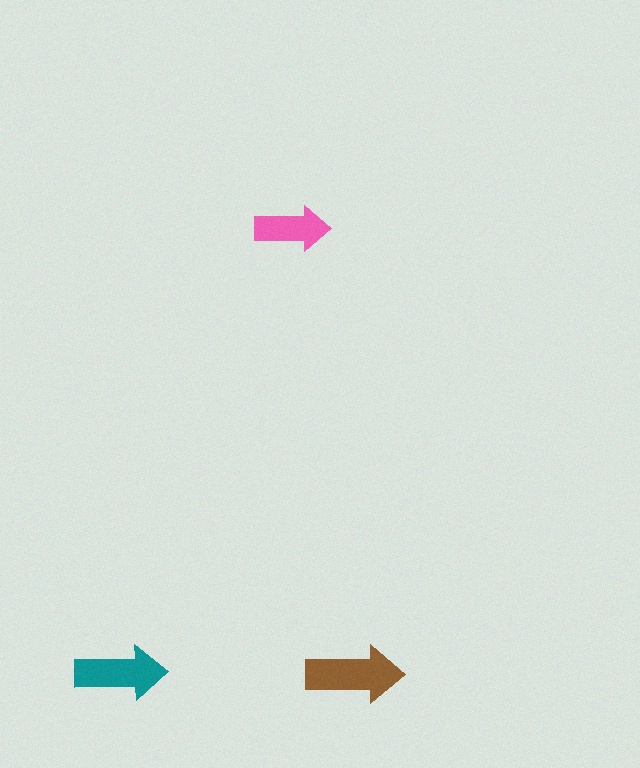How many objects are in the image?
There are 3 objects in the image.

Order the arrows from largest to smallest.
the brown one, the teal one, the pink one.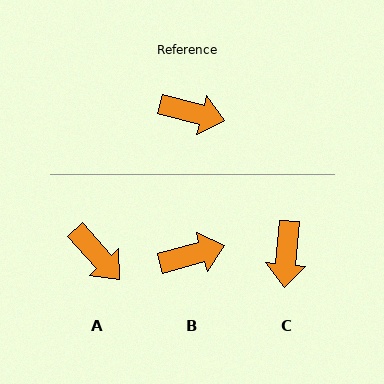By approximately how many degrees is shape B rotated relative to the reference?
Approximately 30 degrees counter-clockwise.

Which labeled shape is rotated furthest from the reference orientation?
C, about 80 degrees away.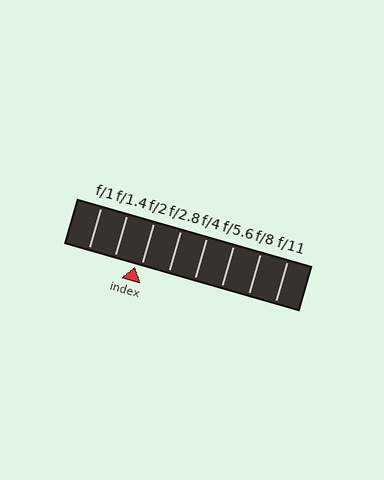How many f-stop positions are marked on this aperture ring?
There are 8 f-stop positions marked.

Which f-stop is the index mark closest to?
The index mark is closest to f/2.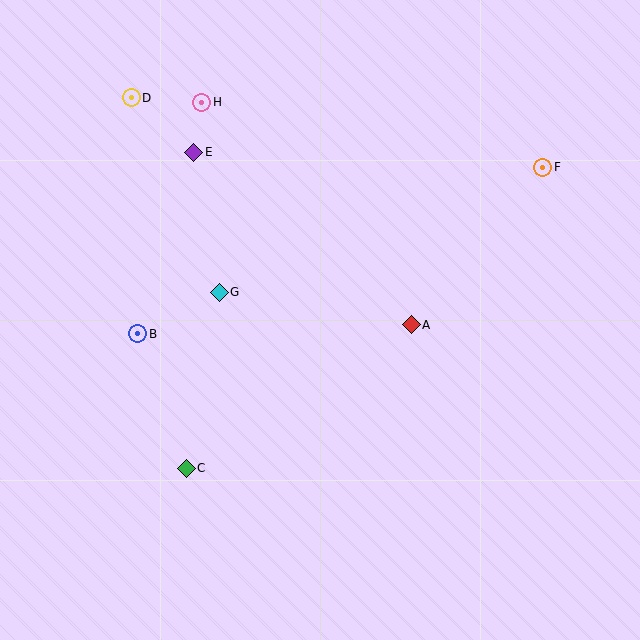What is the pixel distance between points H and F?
The distance between H and F is 347 pixels.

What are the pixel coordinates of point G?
Point G is at (219, 292).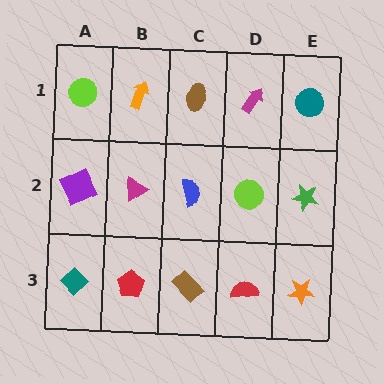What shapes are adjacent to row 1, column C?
A blue semicircle (row 2, column C), an orange arrow (row 1, column B), a magenta arrow (row 1, column D).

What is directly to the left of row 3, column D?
A brown rectangle.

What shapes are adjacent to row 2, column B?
An orange arrow (row 1, column B), a red pentagon (row 3, column B), a purple square (row 2, column A), a blue semicircle (row 2, column C).